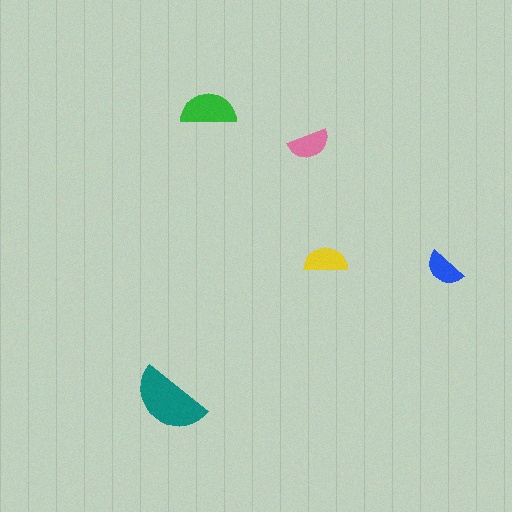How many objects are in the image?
There are 5 objects in the image.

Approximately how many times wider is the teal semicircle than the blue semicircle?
About 2 times wider.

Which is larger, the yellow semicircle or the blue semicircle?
The yellow one.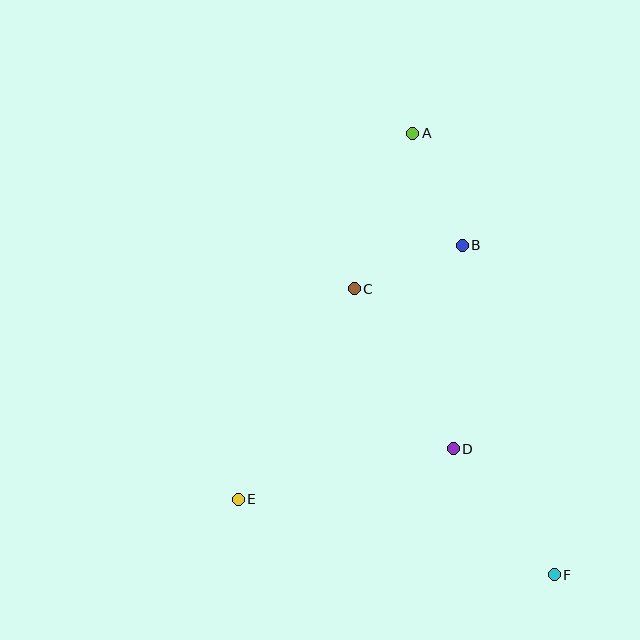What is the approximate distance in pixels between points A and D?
The distance between A and D is approximately 318 pixels.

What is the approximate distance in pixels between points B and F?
The distance between B and F is approximately 342 pixels.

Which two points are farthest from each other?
Points A and F are farthest from each other.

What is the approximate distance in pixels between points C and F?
The distance between C and F is approximately 349 pixels.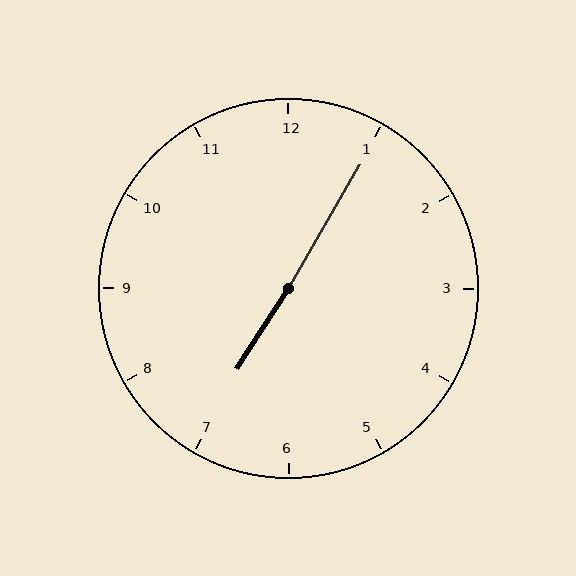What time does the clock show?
7:05.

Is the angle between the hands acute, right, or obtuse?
It is obtuse.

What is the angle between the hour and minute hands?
Approximately 178 degrees.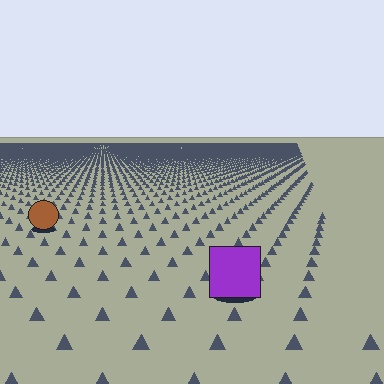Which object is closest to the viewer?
The purple square is closest. The texture marks near it are larger and more spread out.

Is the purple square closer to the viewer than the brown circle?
Yes. The purple square is closer — you can tell from the texture gradient: the ground texture is coarser near it.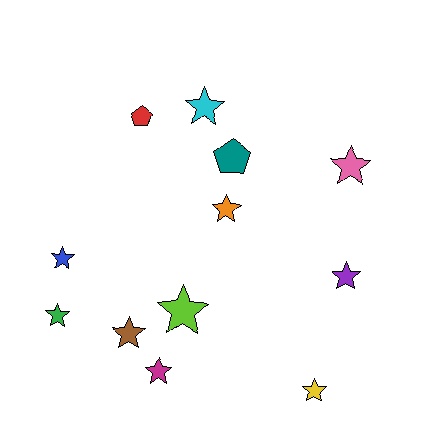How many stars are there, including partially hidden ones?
There are 10 stars.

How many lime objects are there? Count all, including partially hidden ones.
There is 1 lime object.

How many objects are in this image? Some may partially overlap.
There are 12 objects.